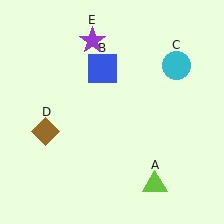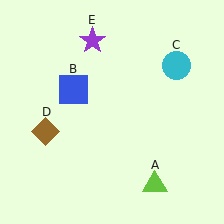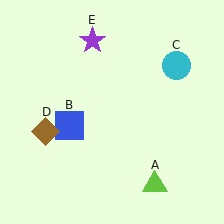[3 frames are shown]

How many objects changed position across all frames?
1 object changed position: blue square (object B).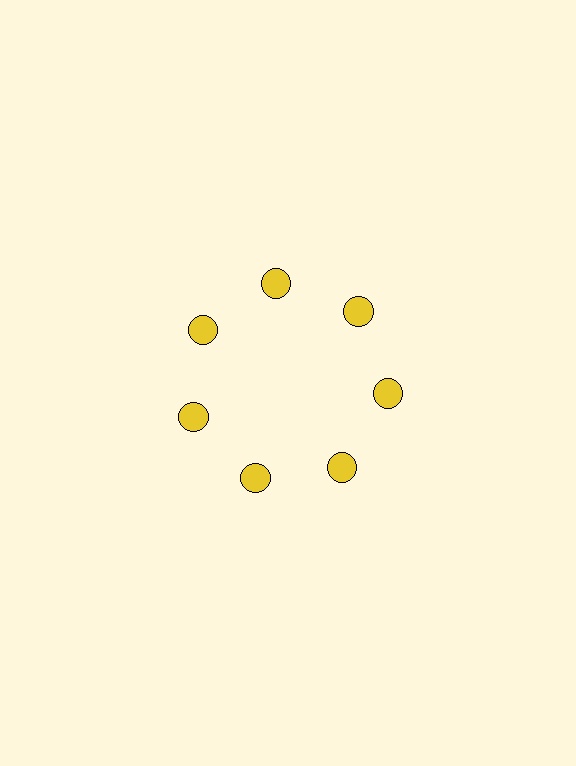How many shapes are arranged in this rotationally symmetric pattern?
There are 7 shapes, arranged in 7 groups of 1.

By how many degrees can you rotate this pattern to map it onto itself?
The pattern maps onto itself every 51 degrees of rotation.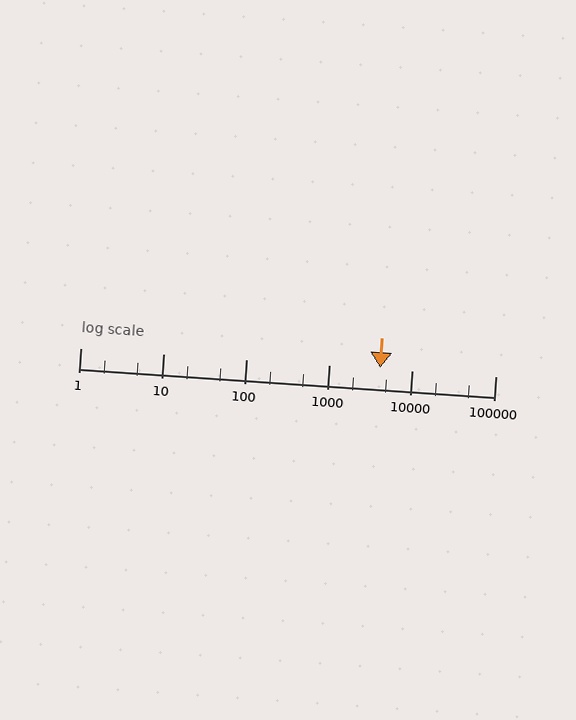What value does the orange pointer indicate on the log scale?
The pointer indicates approximately 4100.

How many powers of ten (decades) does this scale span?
The scale spans 5 decades, from 1 to 100000.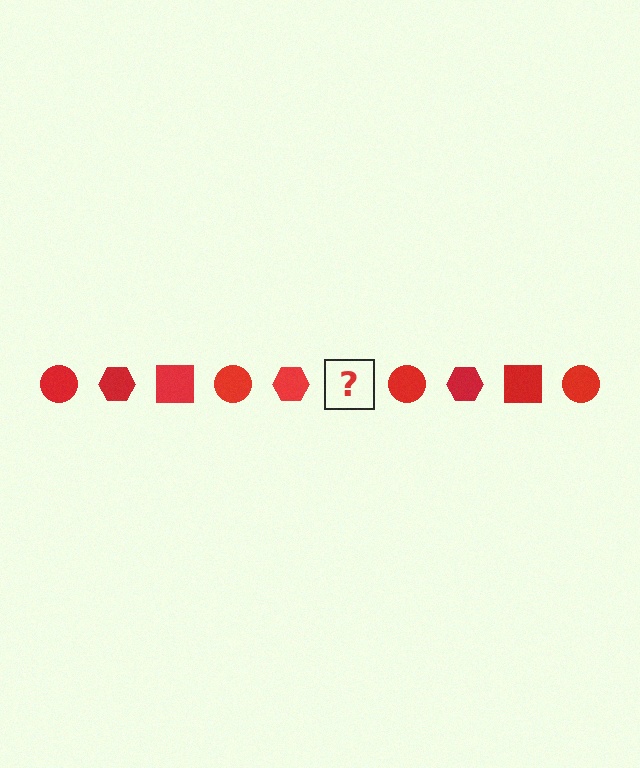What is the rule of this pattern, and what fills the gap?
The rule is that the pattern cycles through circle, hexagon, square shapes in red. The gap should be filled with a red square.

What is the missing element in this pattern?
The missing element is a red square.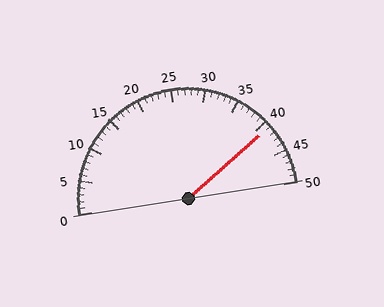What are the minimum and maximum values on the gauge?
The gauge ranges from 0 to 50.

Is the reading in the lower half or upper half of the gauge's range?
The reading is in the upper half of the range (0 to 50).